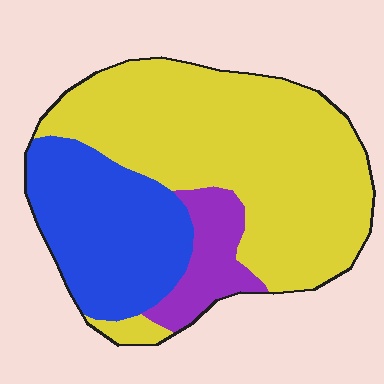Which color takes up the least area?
Purple, at roughly 10%.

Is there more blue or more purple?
Blue.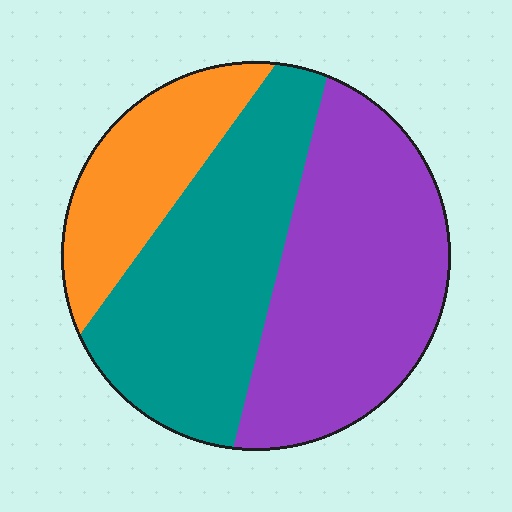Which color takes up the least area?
Orange, at roughly 20%.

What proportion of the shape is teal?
Teal covers 38% of the shape.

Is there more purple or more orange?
Purple.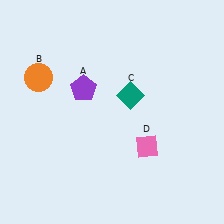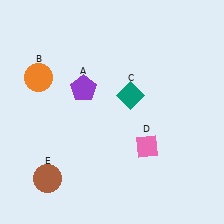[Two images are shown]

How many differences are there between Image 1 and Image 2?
There is 1 difference between the two images.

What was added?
A brown circle (E) was added in Image 2.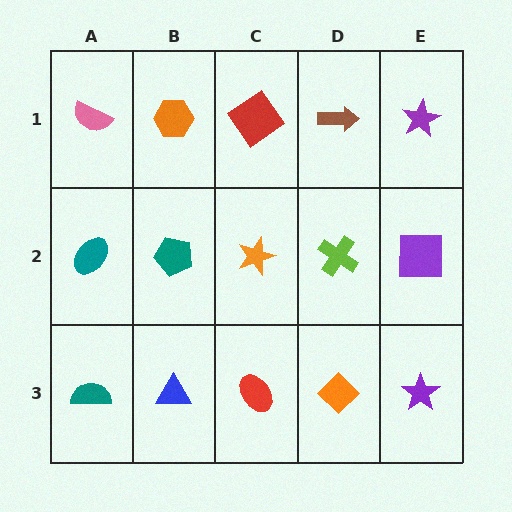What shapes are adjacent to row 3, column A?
A teal ellipse (row 2, column A), a blue triangle (row 3, column B).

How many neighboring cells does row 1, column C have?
3.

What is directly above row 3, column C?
An orange star.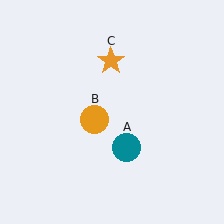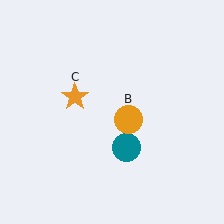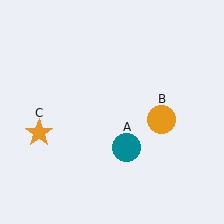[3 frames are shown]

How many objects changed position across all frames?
2 objects changed position: orange circle (object B), orange star (object C).